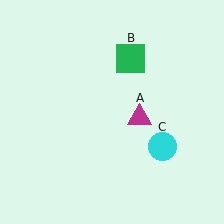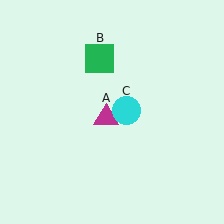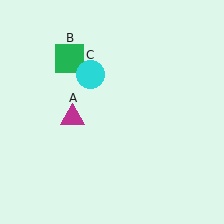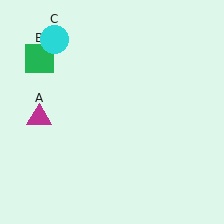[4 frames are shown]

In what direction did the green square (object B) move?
The green square (object B) moved left.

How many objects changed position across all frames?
3 objects changed position: magenta triangle (object A), green square (object B), cyan circle (object C).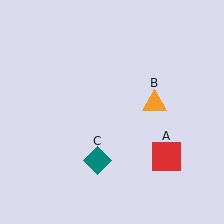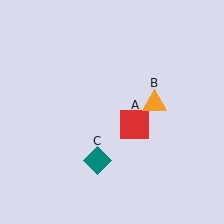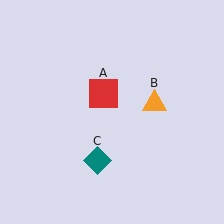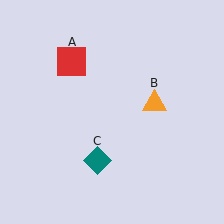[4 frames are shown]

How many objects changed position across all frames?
1 object changed position: red square (object A).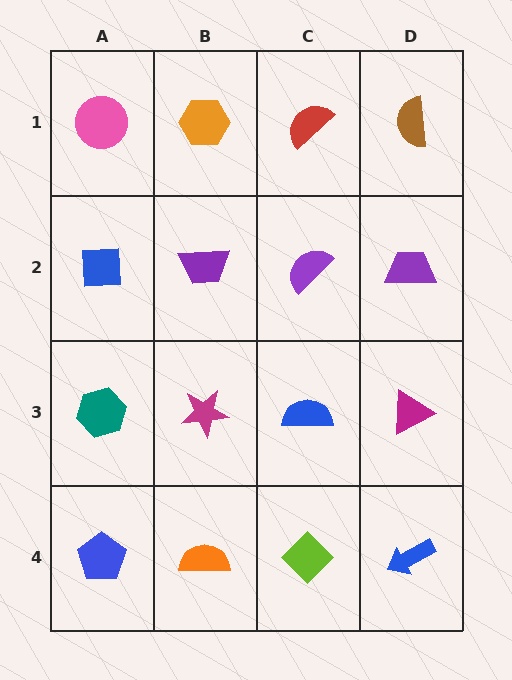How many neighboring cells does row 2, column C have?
4.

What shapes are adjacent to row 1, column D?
A purple trapezoid (row 2, column D), a red semicircle (row 1, column C).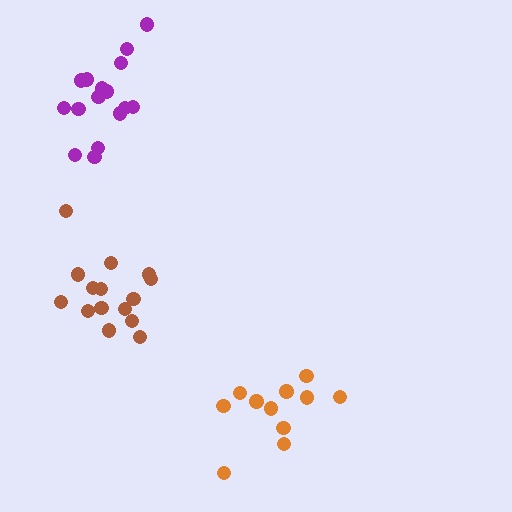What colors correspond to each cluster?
The clusters are colored: purple, brown, orange.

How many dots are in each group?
Group 1: 17 dots, Group 2: 15 dots, Group 3: 11 dots (43 total).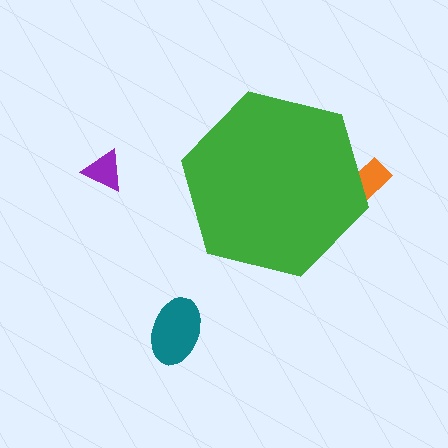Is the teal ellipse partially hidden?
No, the teal ellipse is fully visible.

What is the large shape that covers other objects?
A green hexagon.